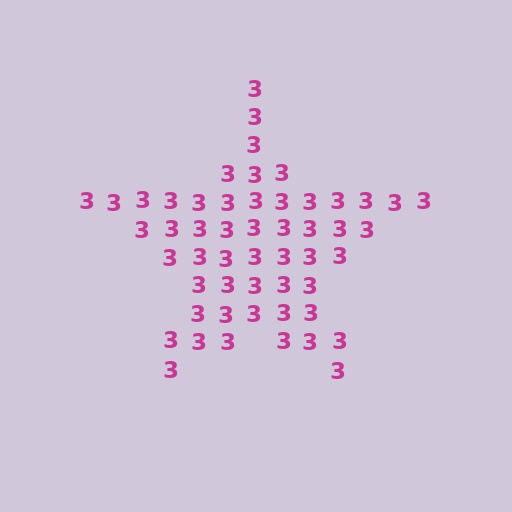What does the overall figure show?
The overall figure shows a star.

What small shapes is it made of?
It is made of small digit 3's.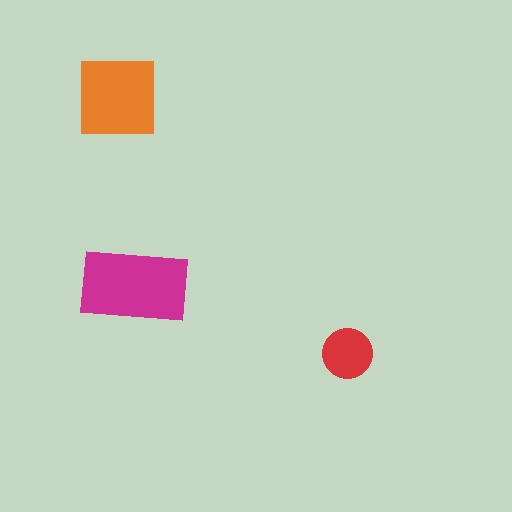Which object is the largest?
The magenta rectangle.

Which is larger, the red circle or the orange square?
The orange square.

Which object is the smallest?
The red circle.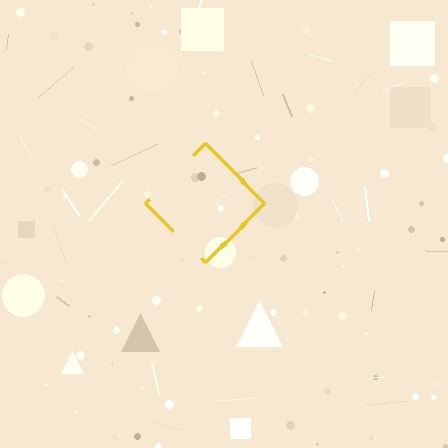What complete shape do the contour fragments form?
The contour fragments form a diamond.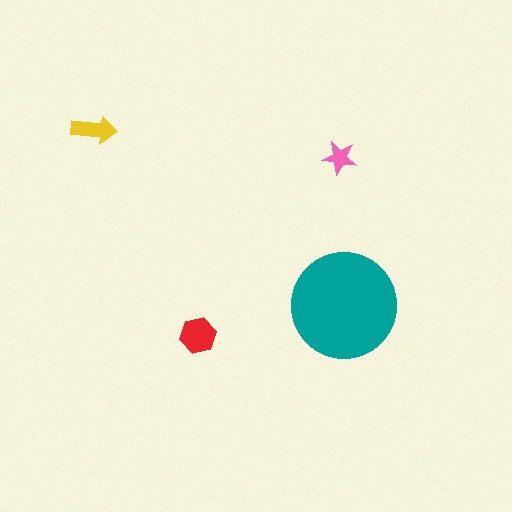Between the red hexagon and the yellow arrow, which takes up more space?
The red hexagon.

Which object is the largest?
The teal circle.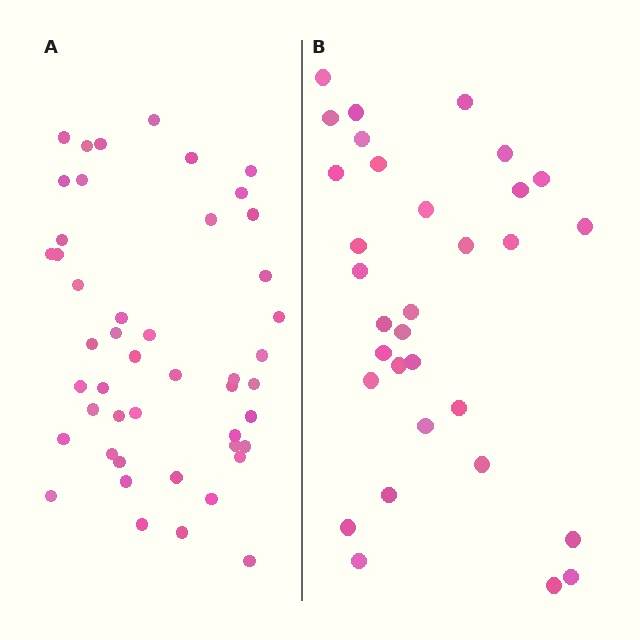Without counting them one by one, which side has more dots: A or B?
Region A (the left region) has more dots.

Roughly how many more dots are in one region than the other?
Region A has approximately 15 more dots than region B.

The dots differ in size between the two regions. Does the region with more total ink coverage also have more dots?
No. Region B has more total ink coverage because its dots are larger, but region A actually contains more individual dots. Total area can be misleading — the number of items is what matters here.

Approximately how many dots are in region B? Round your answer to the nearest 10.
About 30 dots. (The exact count is 32, which rounds to 30.)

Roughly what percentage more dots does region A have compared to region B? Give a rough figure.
About 45% more.